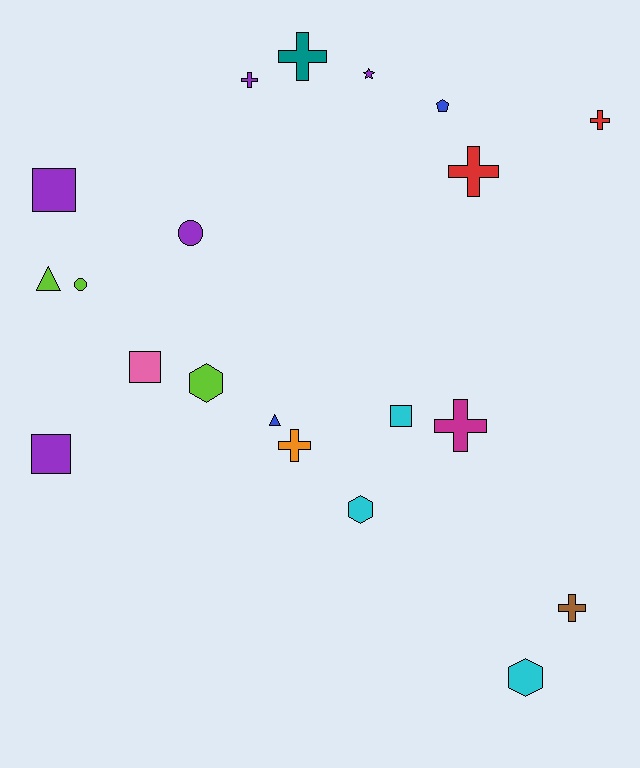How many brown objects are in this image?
There is 1 brown object.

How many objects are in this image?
There are 20 objects.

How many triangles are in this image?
There are 2 triangles.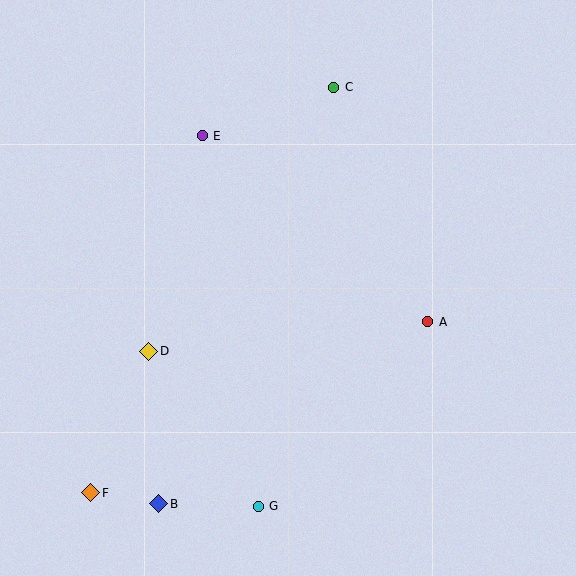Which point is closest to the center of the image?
Point A at (428, 322) is closest to the center.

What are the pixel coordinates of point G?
Point G is at (258, 506).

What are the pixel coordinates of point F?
Point F is at (91, 493).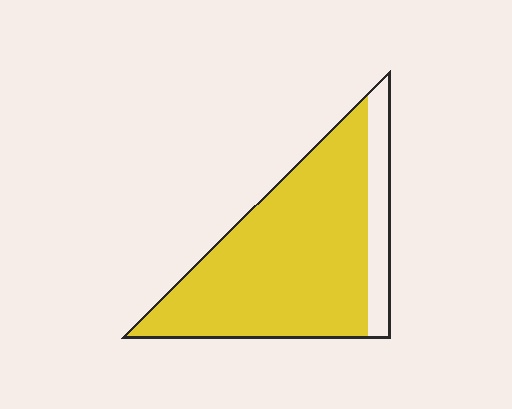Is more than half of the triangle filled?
Yes.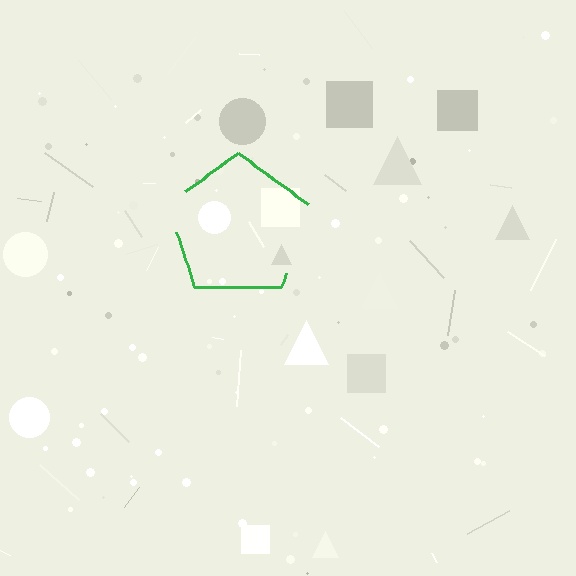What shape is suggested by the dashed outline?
The dashed outline suggests a pentagon.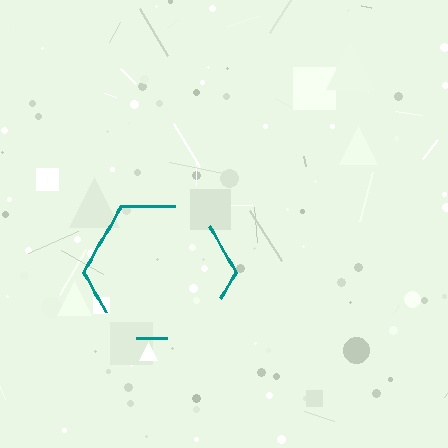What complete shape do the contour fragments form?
The contour fragments form a hexagon.